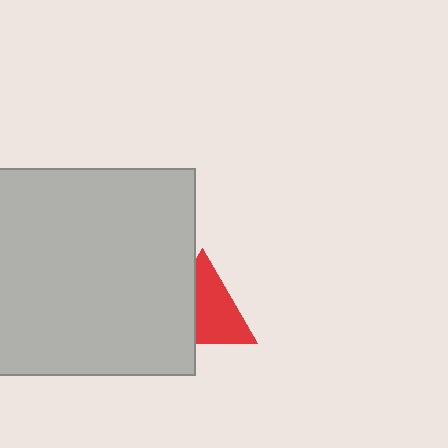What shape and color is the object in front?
The object in front is a light gray rectangle.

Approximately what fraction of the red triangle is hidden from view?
Roughly 39% of the red triangle is hidden behind the light gray rectangle.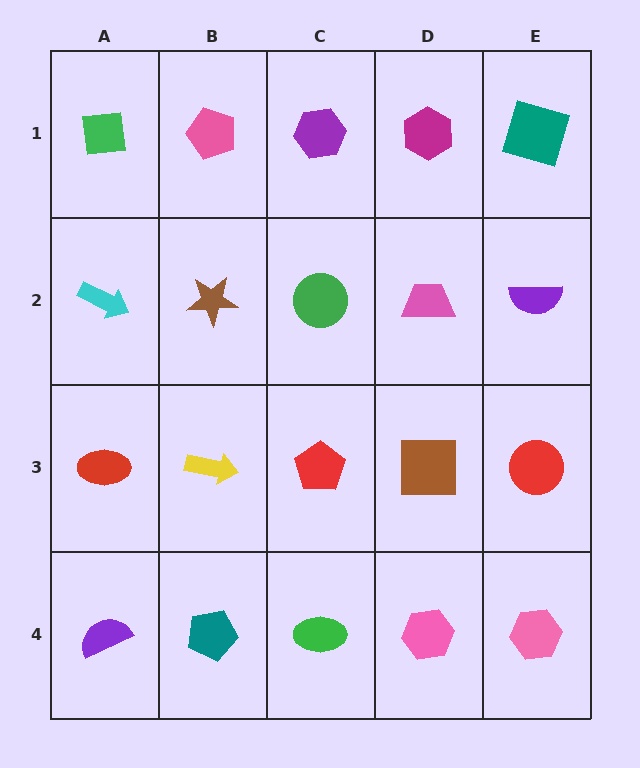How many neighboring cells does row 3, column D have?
4.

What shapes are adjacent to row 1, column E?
A purple semicircle (row 2, column E), a magenta hexagon (row 1, column D).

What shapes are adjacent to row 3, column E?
A purple semicircle (row 2, column E), a pink hexagon (row 4, column E), a brown square (row 3, column D).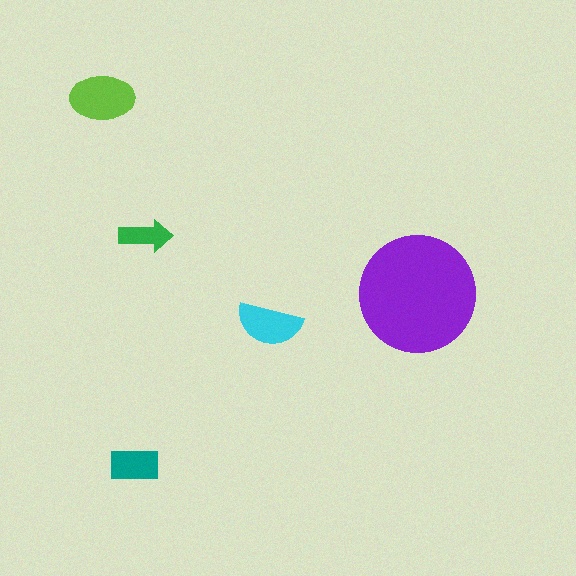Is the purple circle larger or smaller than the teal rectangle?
Larger.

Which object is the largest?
The purple circle.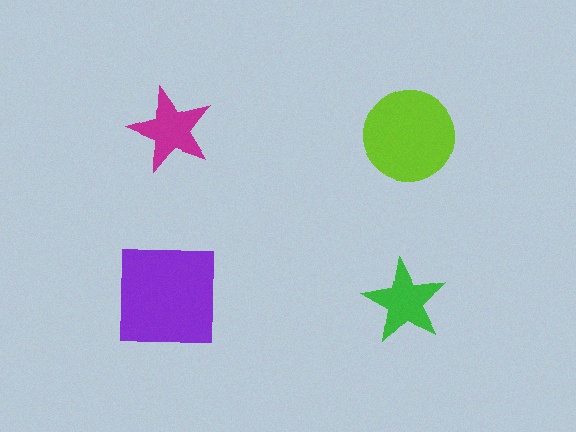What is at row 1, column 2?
A lime circle.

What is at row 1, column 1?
A magenta star.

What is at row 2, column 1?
A purple square.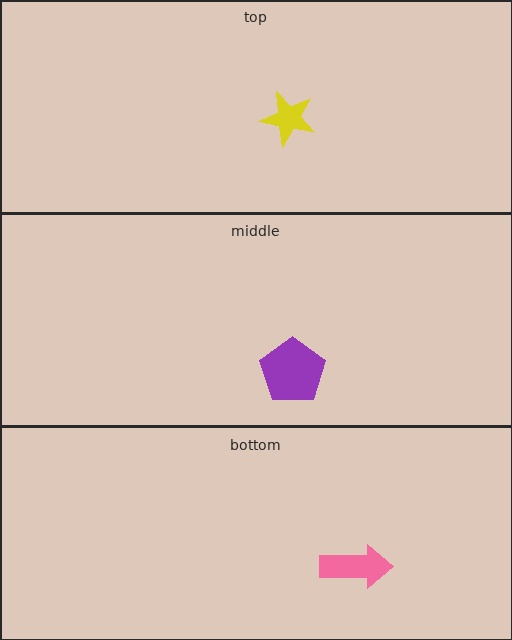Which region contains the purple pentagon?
The middle region.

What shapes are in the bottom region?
The pink arrow.